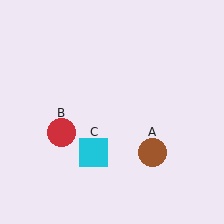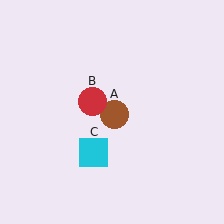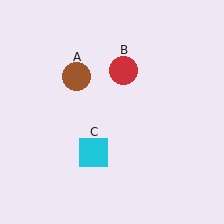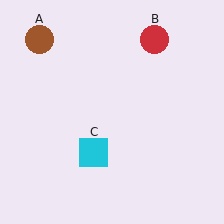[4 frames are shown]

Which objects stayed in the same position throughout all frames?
Cyan square (object C) remained stationary.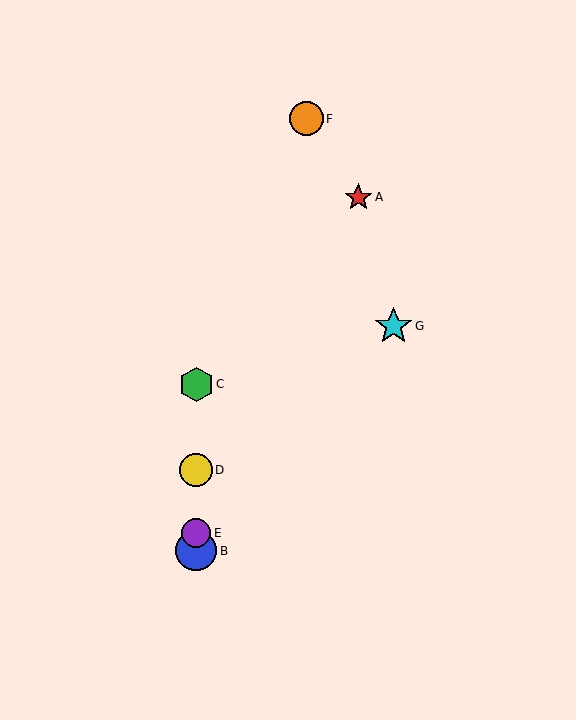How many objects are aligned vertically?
4 objects (B, C, D, E) are aligned vertically.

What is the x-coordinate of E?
Object E is at x≈196.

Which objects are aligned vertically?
Objects B, C, D, E are aligned vertically.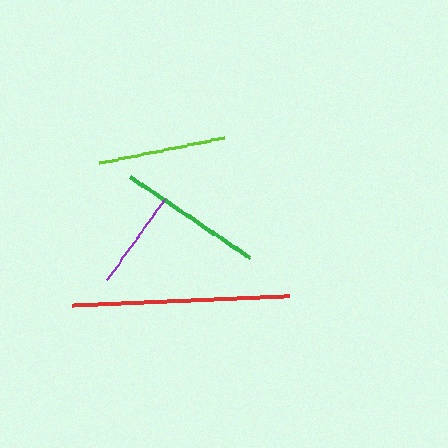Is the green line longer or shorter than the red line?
The red line is longer than the green line.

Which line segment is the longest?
The red line is the longest at approximately 217 pixels.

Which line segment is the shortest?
The purple line is the shortest at approximately 100 pixels.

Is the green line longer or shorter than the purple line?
The green line is longer than the purple line.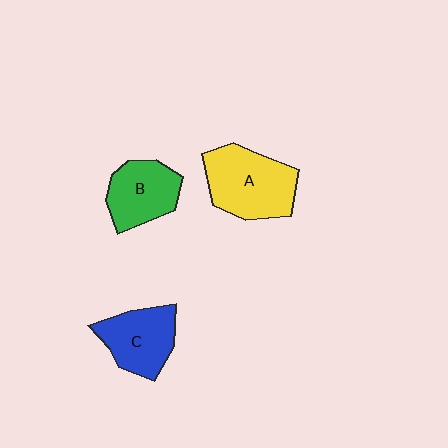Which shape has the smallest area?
Shape B (green).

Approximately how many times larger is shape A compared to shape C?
Approximately 1.3 times.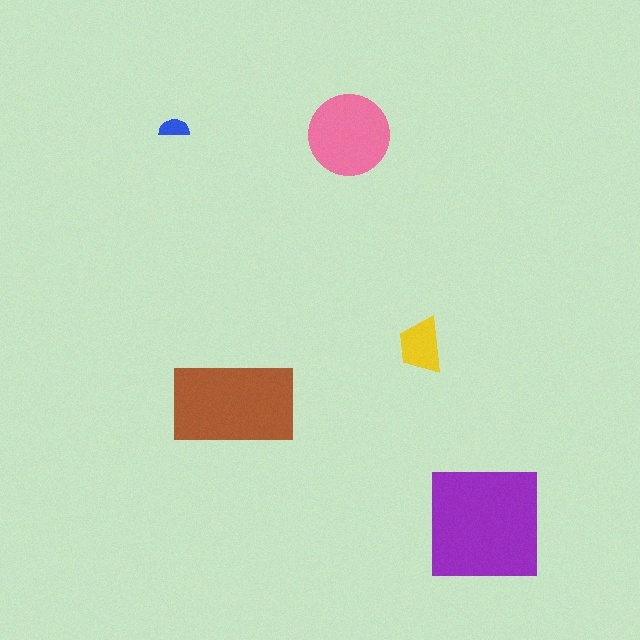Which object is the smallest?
The blue semicircle.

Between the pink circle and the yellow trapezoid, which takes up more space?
The pink circle.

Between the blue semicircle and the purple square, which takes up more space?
The purple square.